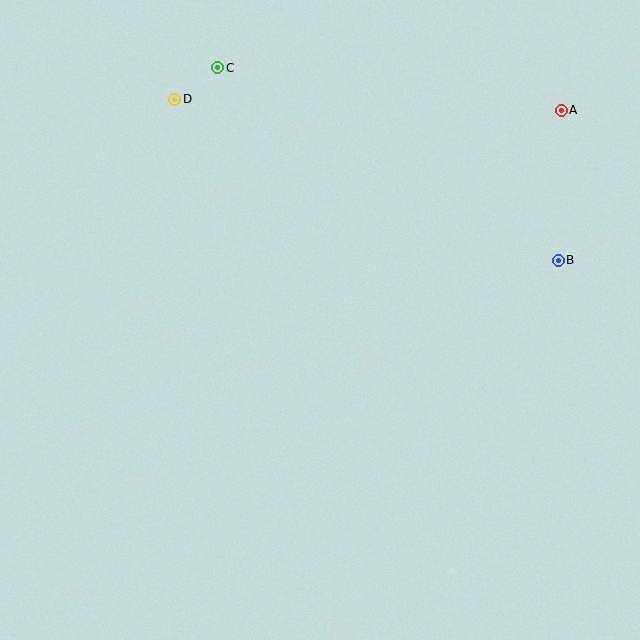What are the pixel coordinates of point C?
Point C is at (218, 68).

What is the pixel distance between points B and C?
The distance between B and C is 391 pixels.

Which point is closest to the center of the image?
Point B at (558, 260) is closest to the center.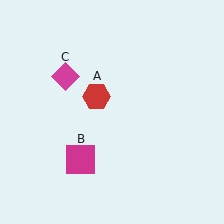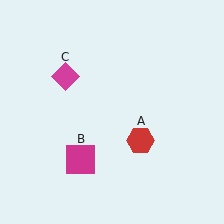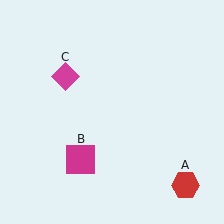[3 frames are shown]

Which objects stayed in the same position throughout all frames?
Magenta square (object B) and magenta diamond (object C) remained stationary.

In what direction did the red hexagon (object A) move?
The red hexagon (object A) moved down and to the right.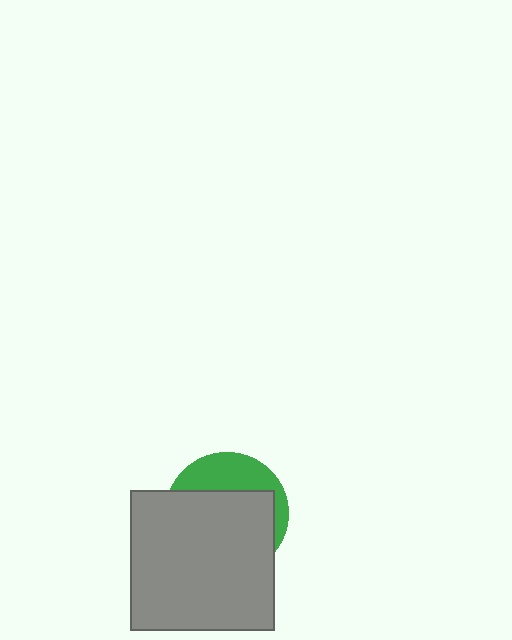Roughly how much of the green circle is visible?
A small part of it is visible (roughly 31%).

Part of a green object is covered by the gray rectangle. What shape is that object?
It is a circle.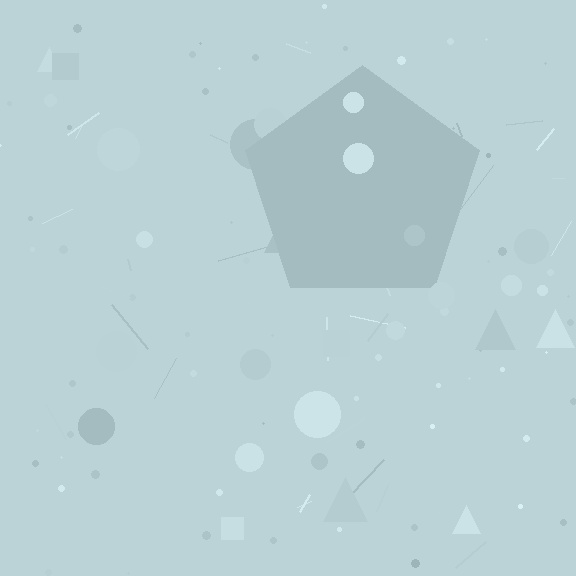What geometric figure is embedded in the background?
A pentagon is embedded in the background.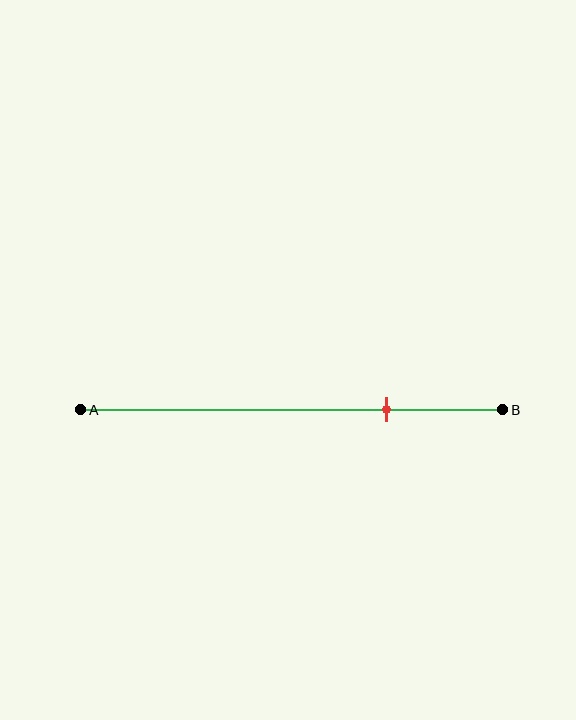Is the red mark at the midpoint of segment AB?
No, the mark is at about 75% from A, not at the 50% midpoint.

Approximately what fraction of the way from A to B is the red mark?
The red mark is approximately 75% of the way from A to B.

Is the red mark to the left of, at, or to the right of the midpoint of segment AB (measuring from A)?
The red mark is to the right of the midpoint of segment AB.